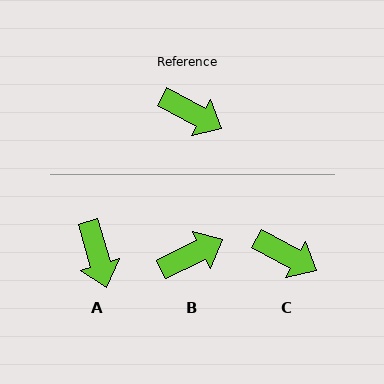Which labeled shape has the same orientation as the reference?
C.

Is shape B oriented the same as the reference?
No, it is off by about 55 degrees.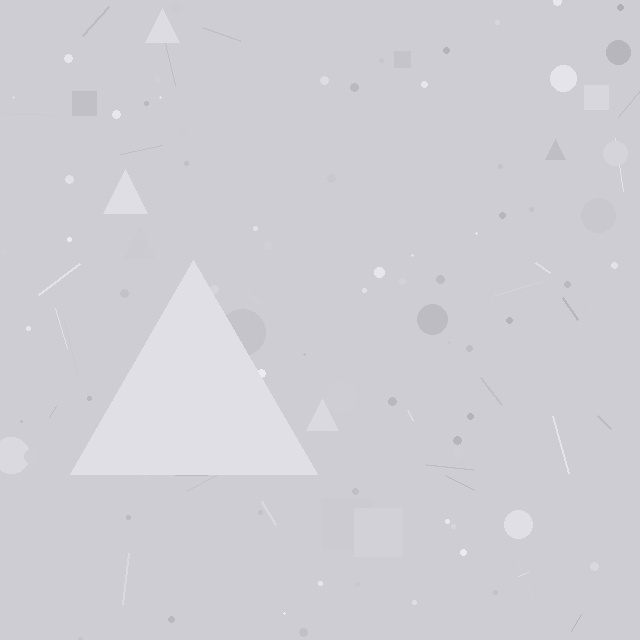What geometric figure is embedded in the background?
A triangle is embedded in the background.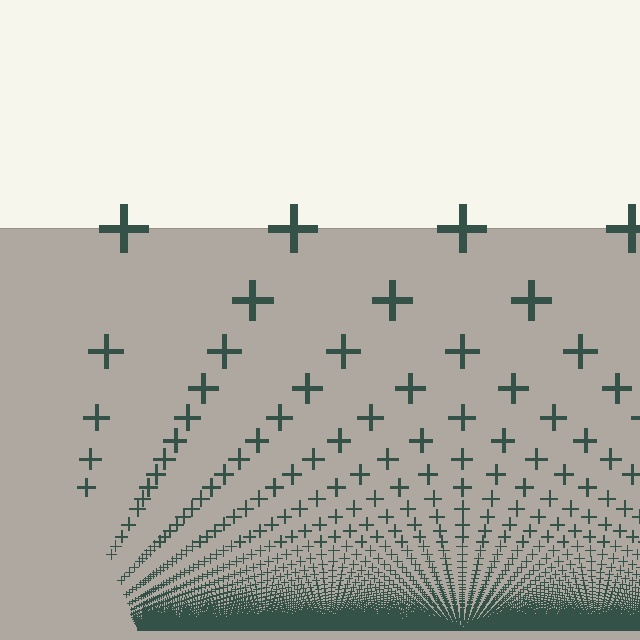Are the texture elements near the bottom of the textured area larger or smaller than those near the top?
Smaller. The gradient is inverted — elements near the bottom are smaller and denser.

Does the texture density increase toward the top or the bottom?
Density increases toward the bottom.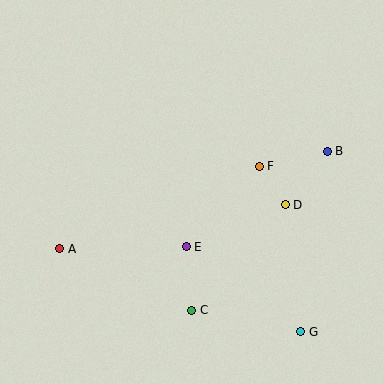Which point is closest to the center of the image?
Point E at (186, 247) is closest to the center.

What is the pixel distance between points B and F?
The distance between B and F is 69 pixels.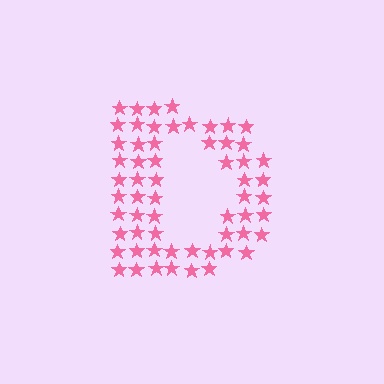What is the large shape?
The large shape is the letter D.